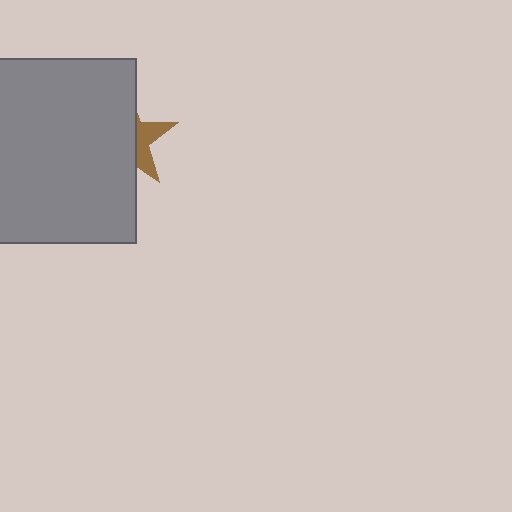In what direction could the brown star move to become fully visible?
The brown star could move right. That would shift it out from behind the gray rectangle entirely.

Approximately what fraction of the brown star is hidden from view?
Roughly 68% of the brown star is hidden behind the gray rectangle.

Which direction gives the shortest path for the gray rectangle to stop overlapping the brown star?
Moving left gives the shortest separation.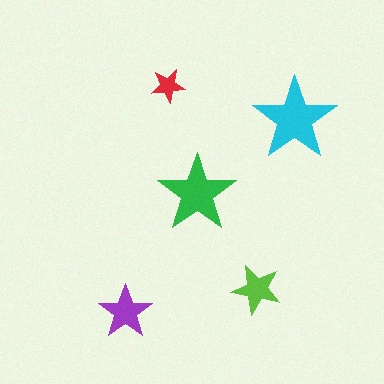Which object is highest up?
The red star is topmost.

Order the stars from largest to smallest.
the cyan one, the green one, the purple one, the lime one, the red one.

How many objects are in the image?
There are 5 objects in the image.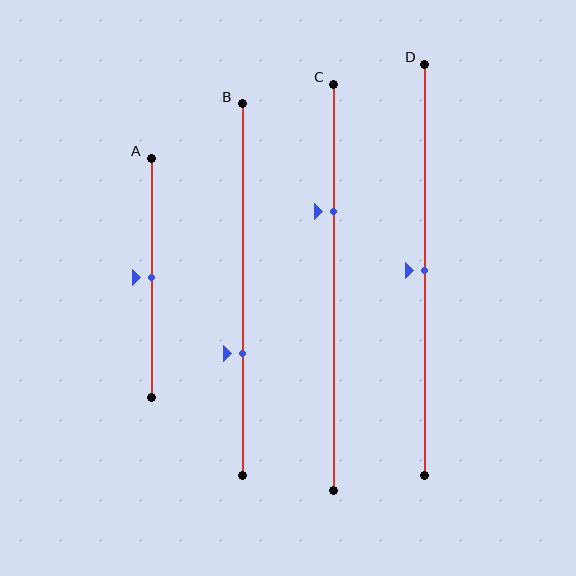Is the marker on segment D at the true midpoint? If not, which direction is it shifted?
Yes, the marker on segment D is at the true midpoint.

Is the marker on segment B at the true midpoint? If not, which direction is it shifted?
No, the marker on segment B is shifted downward by about 17% of the segment length.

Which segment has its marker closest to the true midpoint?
Segment A has its marker closest to the true midpoint.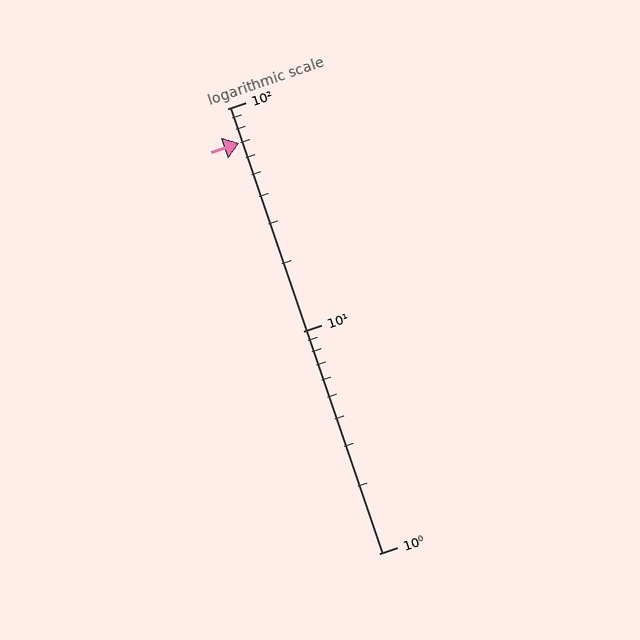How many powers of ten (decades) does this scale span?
The scale spans 2 decades, from 1 to 100.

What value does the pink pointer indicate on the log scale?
The pointer indicates approximately 70.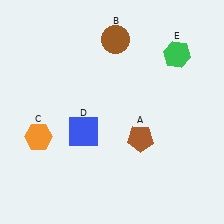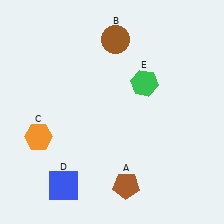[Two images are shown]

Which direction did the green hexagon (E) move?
The green hexagon (E) moved left.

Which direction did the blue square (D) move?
The blue square (D) moved down.